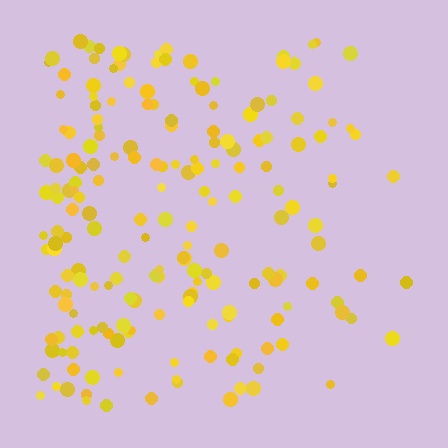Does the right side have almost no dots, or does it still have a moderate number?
Still a moderate number, just noticeably fewer than the left.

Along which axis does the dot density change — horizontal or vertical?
Horizontal.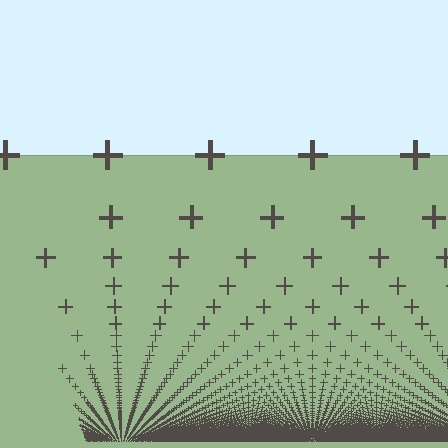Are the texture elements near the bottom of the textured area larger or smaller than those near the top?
Smaller. The gradient is inverted — elements near the bottom are smaller and denser.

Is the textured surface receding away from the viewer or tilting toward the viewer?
The surface appears to tilt toward the viewer. Texture elements get larger and sparser toward the top.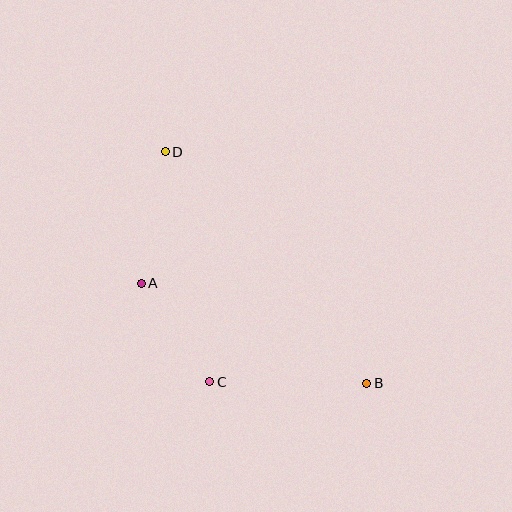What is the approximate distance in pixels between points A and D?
The distance between A and D is approximately 134 pixels.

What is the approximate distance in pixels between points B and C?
The distance between B and C is approximately 157 pixels.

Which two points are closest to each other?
Points A and C are closest to each other.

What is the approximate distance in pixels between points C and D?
The distance between C and D is approximately 234 pixels.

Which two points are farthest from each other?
Points B and D are farthest from each other.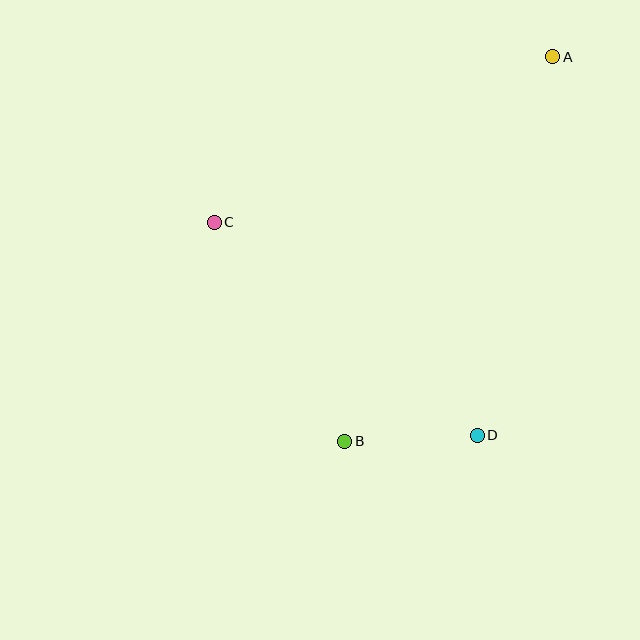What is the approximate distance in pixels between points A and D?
The distance between A and D is approximately 386 pixels.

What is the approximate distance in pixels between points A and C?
The distance between A and C is approximately 377 pixels.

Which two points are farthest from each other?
Points A and B are farthest from each other.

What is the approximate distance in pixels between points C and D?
The distance between C and D is approximately 339 pixels.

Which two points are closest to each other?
Points B and D are closest to each other.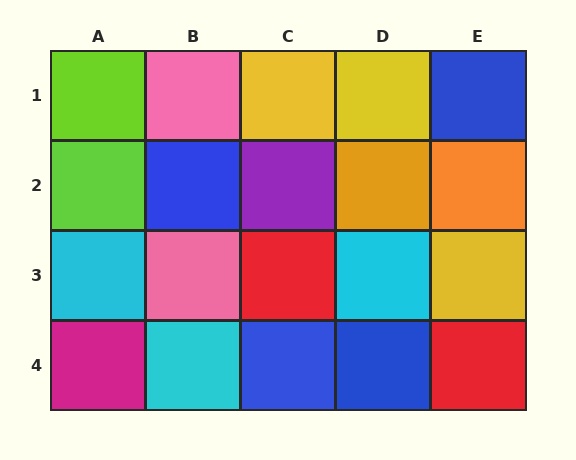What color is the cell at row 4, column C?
Blue.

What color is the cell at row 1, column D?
Yellow.